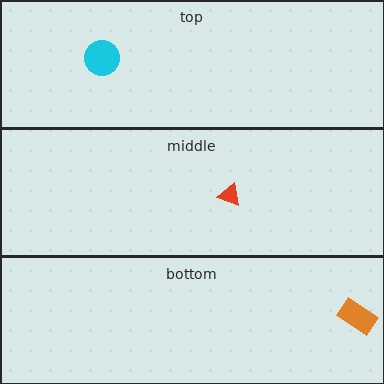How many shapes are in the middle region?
1.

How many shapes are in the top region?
1.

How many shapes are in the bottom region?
1.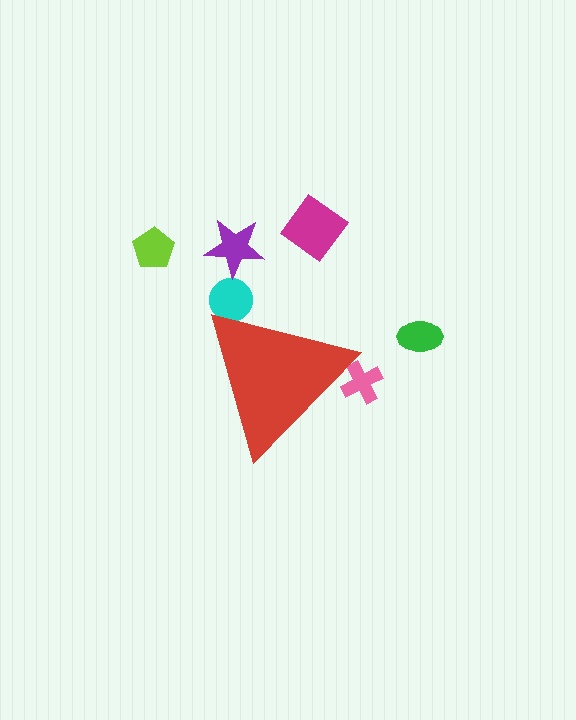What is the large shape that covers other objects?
A red triangle.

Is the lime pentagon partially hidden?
No, the lime pentagon is fully visible.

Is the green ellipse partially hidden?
No, the green ellipse is fully visible.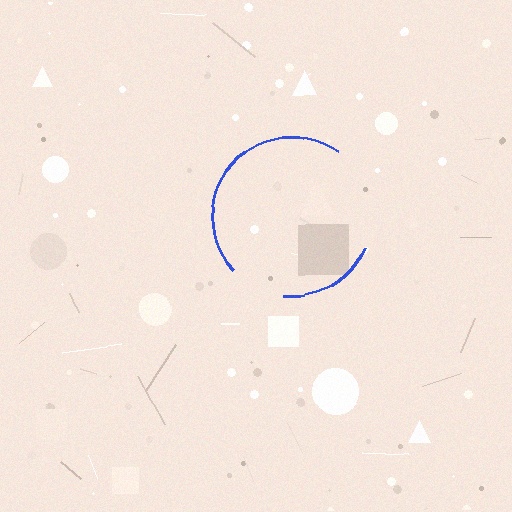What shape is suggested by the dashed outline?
The dashed outline suggests a circle.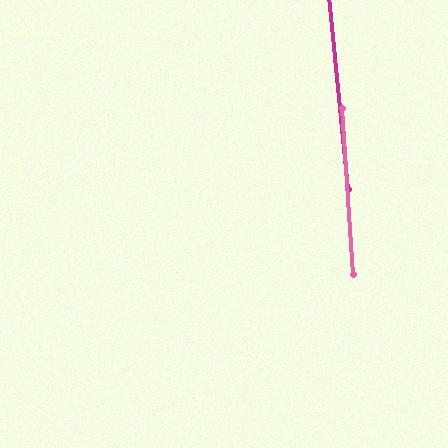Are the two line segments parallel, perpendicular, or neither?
Parallel — their directions differ by only 1.6°.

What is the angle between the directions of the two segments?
Approximately 2 degrees.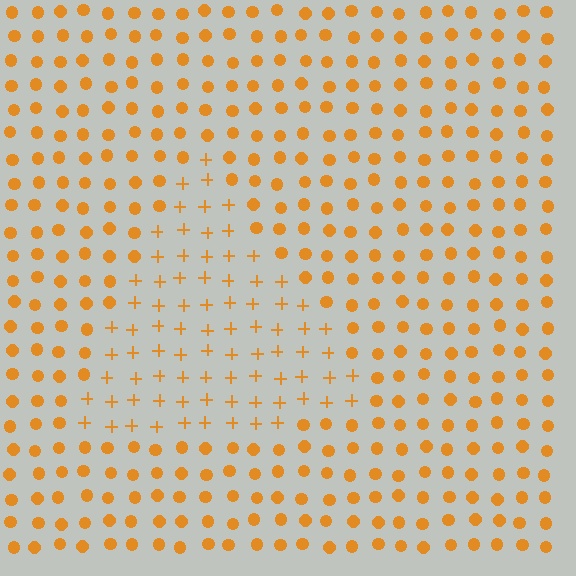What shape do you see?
I see a triangle.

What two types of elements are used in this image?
The image uses plus signs inside the triangle region and circles outside it.